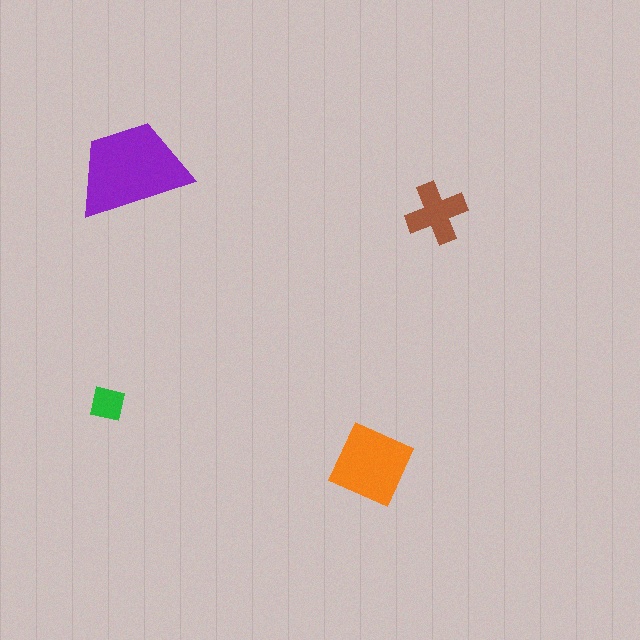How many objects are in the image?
There are 4 objects in the image.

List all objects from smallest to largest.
The green square, the brown cross, the orange square, the purple trapezoid.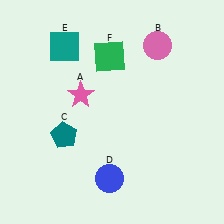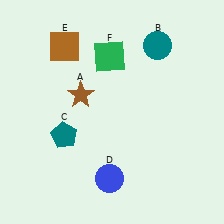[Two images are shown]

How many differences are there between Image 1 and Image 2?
There are 3 differences between the two images.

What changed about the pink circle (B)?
In Image 1, B is pink. In Image 2, it changed to teal.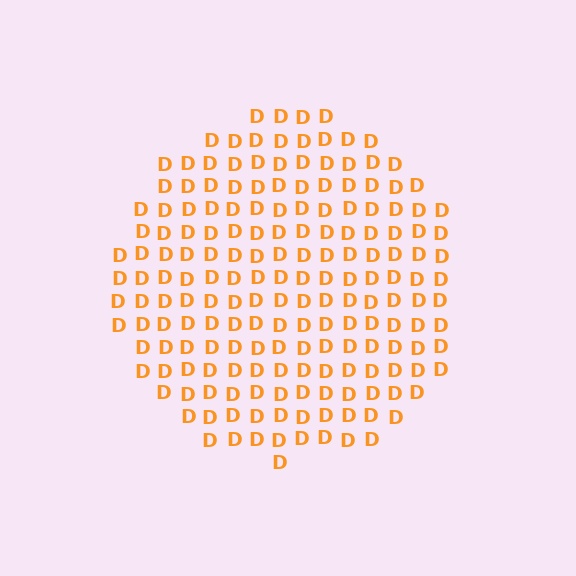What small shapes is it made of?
It is made of small letter D's.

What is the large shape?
The large shape is a circle.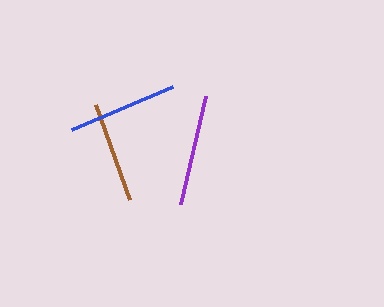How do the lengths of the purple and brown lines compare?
The purple and brown lines are approximately the same length.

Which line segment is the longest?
The purple line is the longest at approximately 111 pixels.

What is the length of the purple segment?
The purple segment is approximately 111 pixels long.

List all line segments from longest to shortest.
From longest to shortest: purple, blue, brown.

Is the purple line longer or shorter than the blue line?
The purple line is longer than the blue line.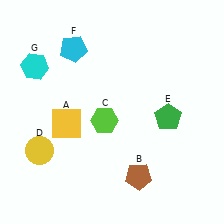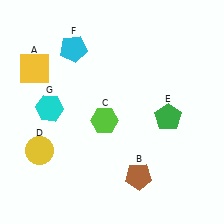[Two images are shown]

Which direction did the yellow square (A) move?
The yellow square (A) moved up.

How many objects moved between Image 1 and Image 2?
2 objects moved between the two images.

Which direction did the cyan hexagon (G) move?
The cyan hexagon (G) moved down.